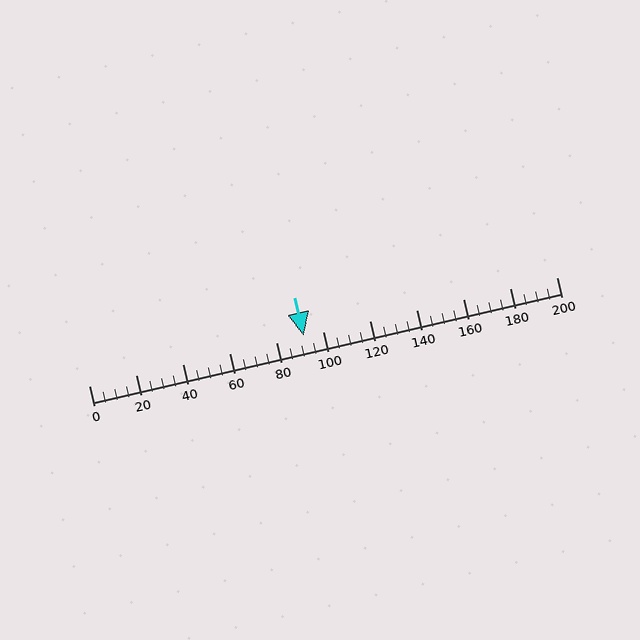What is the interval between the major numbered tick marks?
The major tick marks are spaced 20 units apart.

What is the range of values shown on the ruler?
The ruler shows values from 0 to 200.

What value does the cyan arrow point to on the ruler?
The cyan arrow points to approximately 92.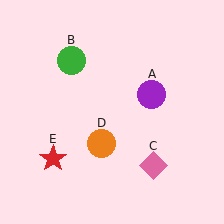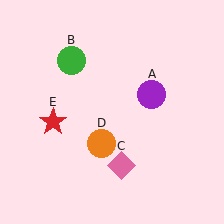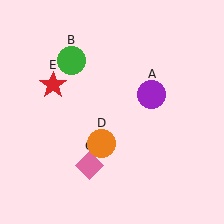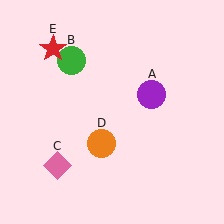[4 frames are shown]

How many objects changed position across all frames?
2 objects changed position: pink diamond (object C), red star (object E).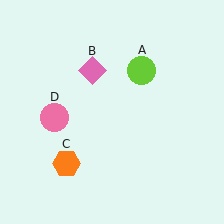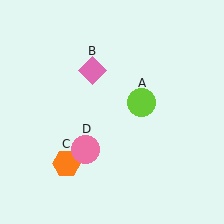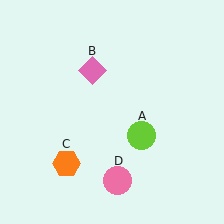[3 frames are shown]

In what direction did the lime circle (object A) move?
The lime circle (object A) moved down.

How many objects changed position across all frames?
2 objects changed position: lime circle (object A), pink circle (object D).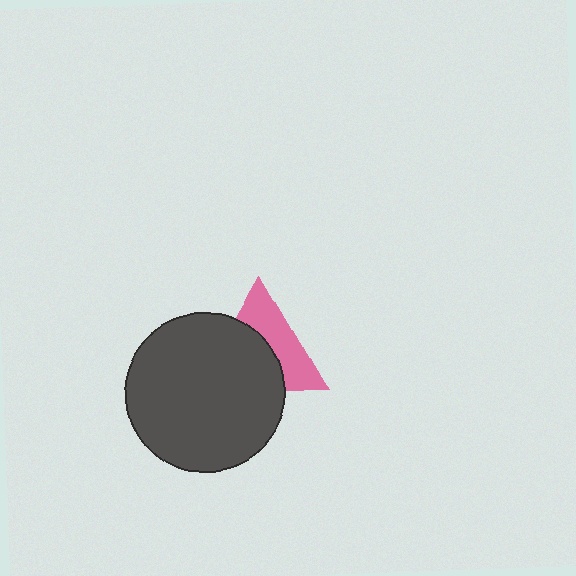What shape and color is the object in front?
The object in front is a dark gray circle.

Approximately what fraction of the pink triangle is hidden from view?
Roughly 53% of the pink triangle is hidden behind the dark gray circle.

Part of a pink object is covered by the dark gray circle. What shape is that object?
It is a triangle.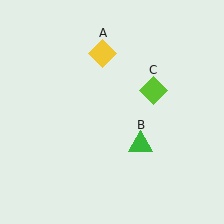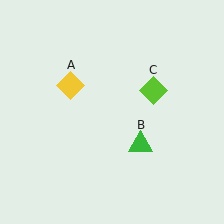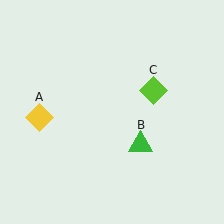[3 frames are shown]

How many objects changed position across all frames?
1 object changed position: yellow diamond (object A).